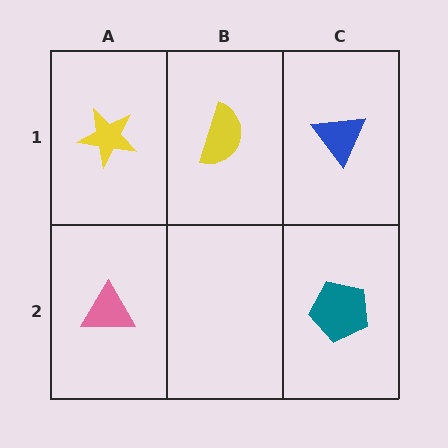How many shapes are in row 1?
3 shapes.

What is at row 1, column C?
A blue triangle.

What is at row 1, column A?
A yellow star.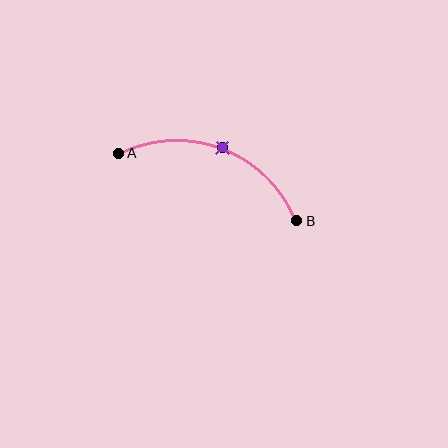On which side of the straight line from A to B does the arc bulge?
The arc bulges above the straight line connecting A and B.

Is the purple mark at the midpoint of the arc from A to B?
Yes. The purple mark lies on the arc at equal arc-length from both A and B — it is the arc midpoint.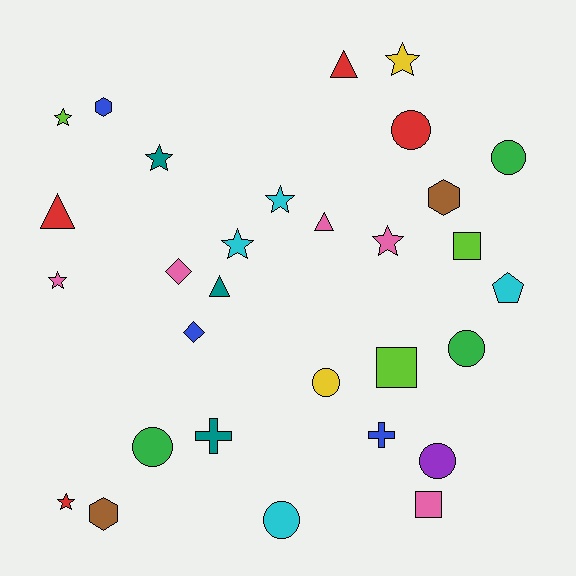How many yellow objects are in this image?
There are 2 yellow objects.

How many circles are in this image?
There are 7 circles.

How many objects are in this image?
There are 30 objects.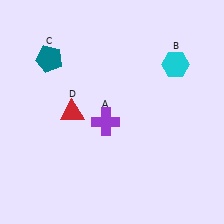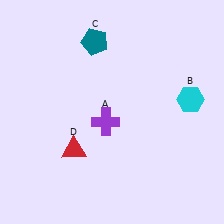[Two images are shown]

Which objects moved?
The objects that moved are: the cyan hexagon (B), the teal pentagon (C), the red triangle (D).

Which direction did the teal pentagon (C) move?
The teal pentagon (C) moved right.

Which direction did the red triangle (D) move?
The red triangle (D) moved down.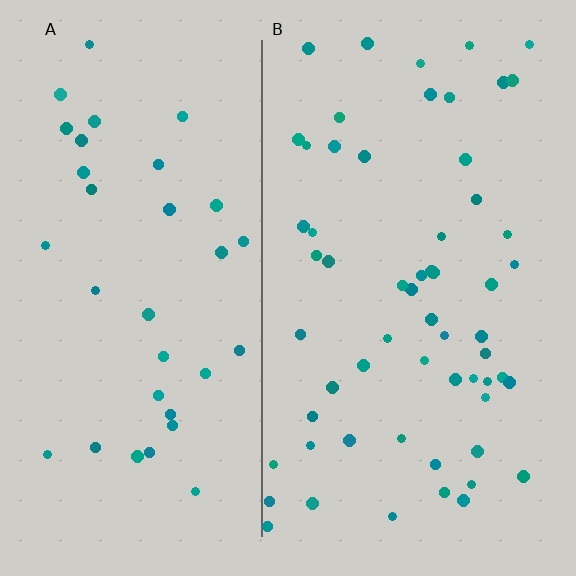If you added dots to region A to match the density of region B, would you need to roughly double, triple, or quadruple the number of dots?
Approximately double.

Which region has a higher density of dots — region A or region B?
B (the right).